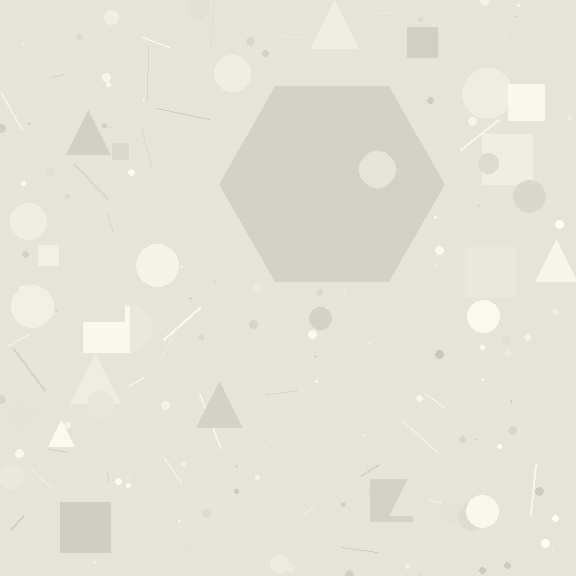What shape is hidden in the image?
A hexagon is hidden in the image.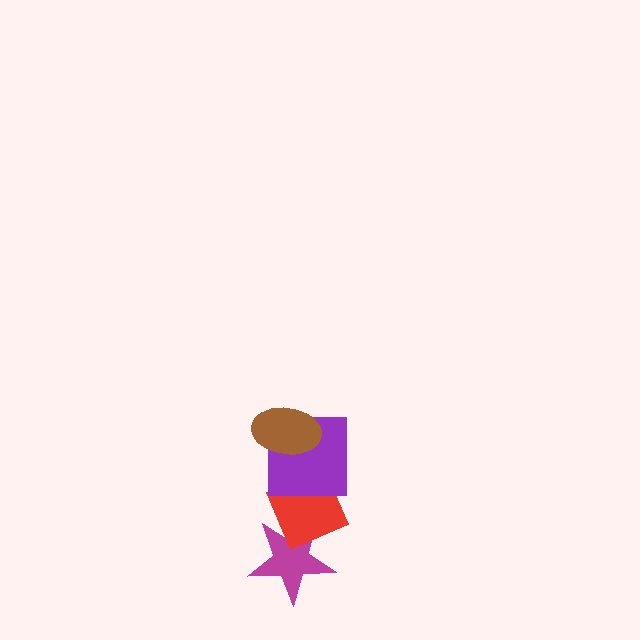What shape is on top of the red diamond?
The purple square is on top of the red diamond.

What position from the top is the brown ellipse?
The brown ellipse is 1st from the top.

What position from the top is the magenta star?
The magenta star is 4th from the top.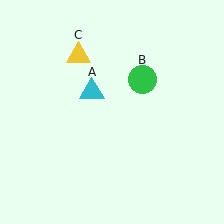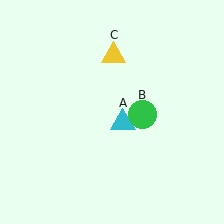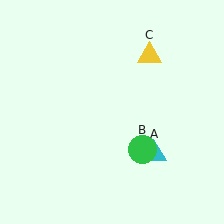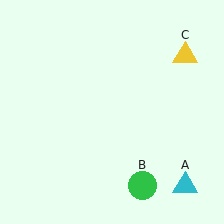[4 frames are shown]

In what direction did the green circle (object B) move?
The green circle (object B) moved down.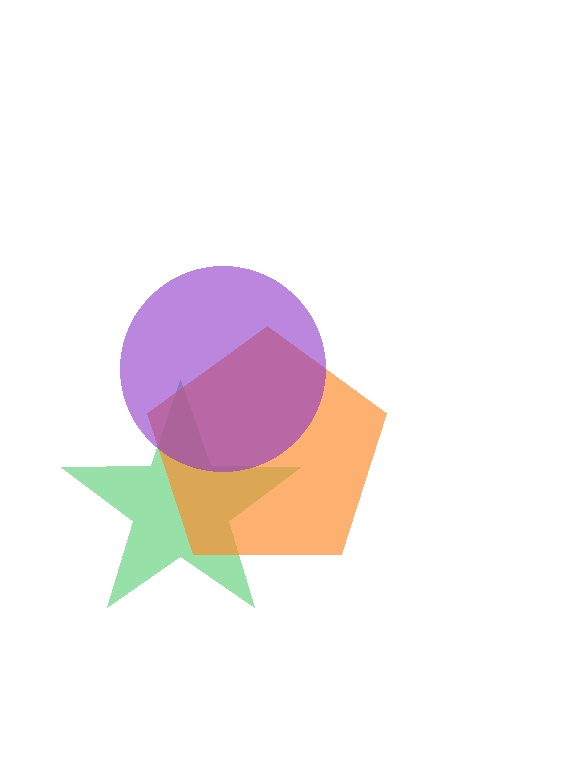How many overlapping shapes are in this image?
There are 3 overlapping shapes in the image.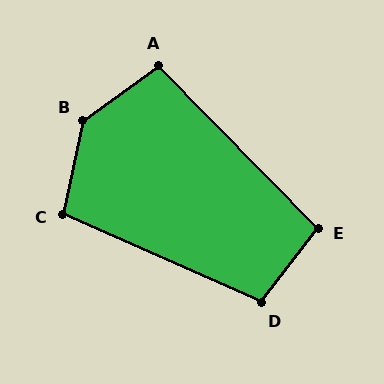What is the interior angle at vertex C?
Approximately 102 degrees (obtuse).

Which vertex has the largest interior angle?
B, at approximately 137 degrees.